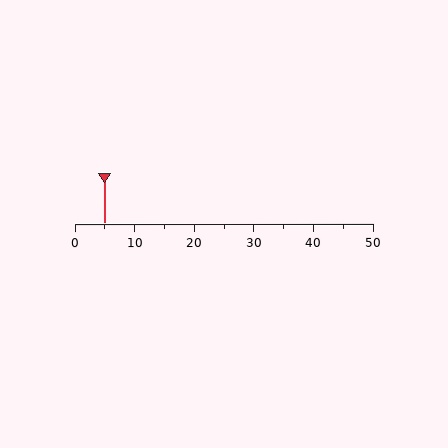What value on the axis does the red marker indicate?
The marker indicates approximately 5.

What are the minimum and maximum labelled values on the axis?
The axis runs from 0 to 50.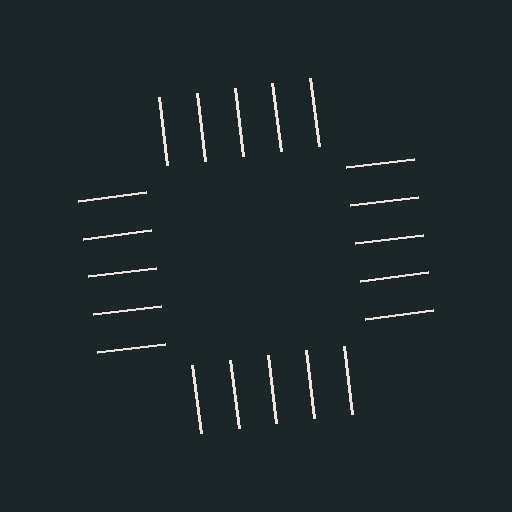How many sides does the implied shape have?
4 sides — the line-ends trace a square.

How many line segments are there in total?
20 — 5 along each of the 4 edges.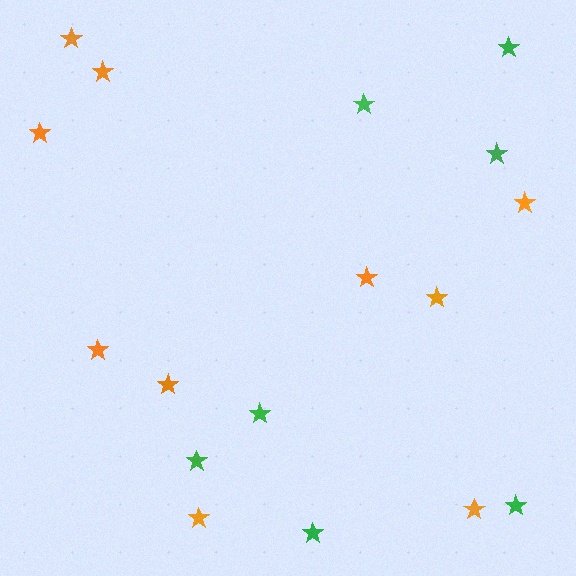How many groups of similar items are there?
There are 2 groups: one group of orange stars (10) and one group of green stars (7).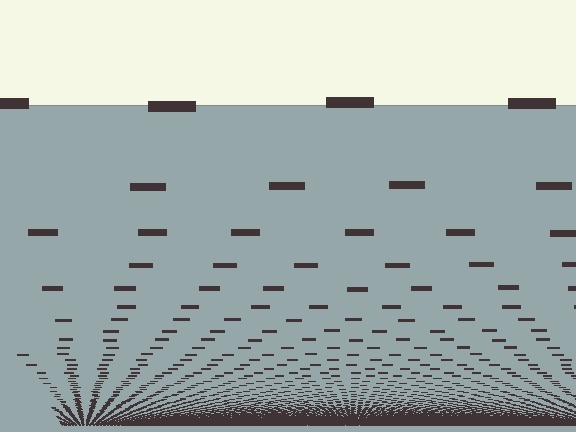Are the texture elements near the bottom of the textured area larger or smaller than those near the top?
Smaller. The gradient is inverted — elements near the bottom are smaller and denser.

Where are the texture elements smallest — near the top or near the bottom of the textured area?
Near the bottom.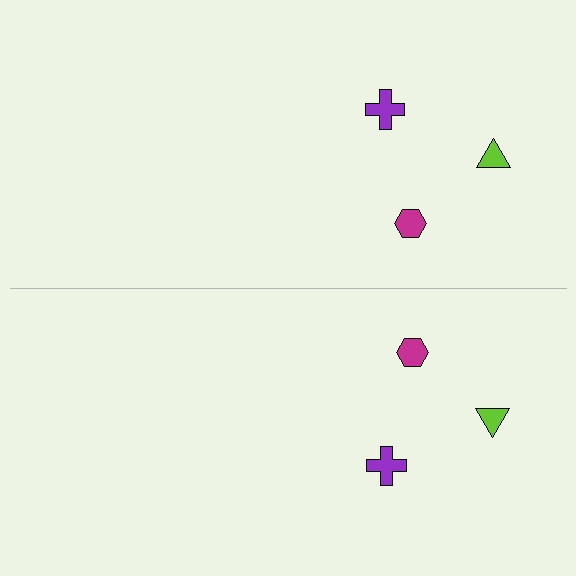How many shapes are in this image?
There are 6 shapes in this image.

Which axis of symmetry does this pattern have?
The pattern has a horizontal axis of symmetry running through the center of the image.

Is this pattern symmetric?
Yes, this pattern has bilateral (reflection) symmetry.